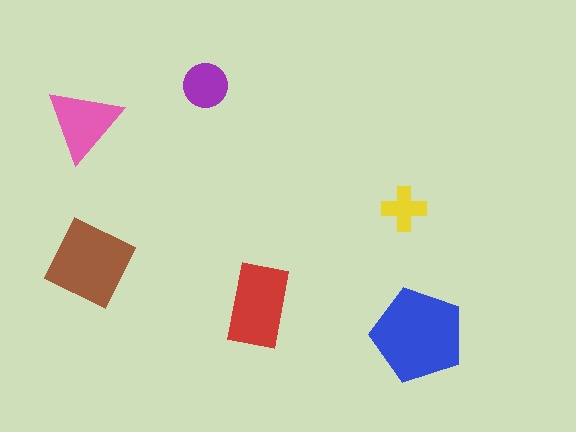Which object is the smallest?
The yellow cross.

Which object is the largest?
The blue pentagon.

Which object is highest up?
The purple circle is topmost.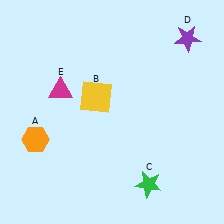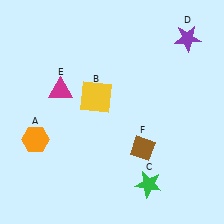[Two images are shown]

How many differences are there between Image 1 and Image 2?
There is 1 difference between the two images.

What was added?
A brown diamond (F) was added in Image 2.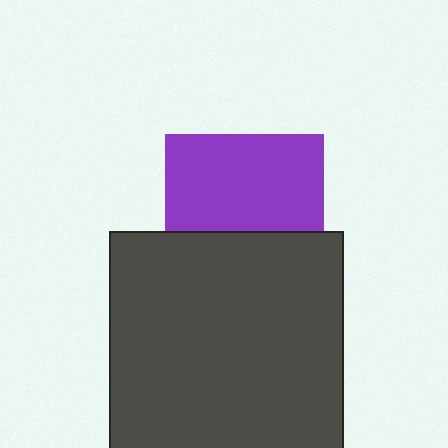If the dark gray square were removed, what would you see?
You would see the complete purple square.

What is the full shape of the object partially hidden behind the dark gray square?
The partially hidden object is a purple square.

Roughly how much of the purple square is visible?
About half of it is visible (roughly 61%).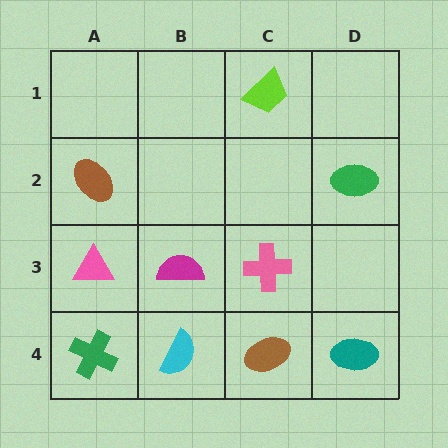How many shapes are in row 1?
1 shape.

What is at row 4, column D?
A teal ellipse.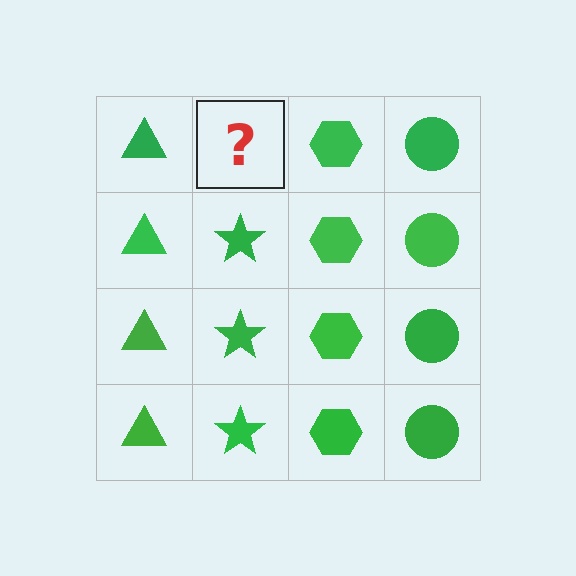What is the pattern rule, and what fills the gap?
The rule is that each column has a consistent shape. The gap should be filled with a green star.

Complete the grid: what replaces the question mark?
The question mark should be replaced with a green star.